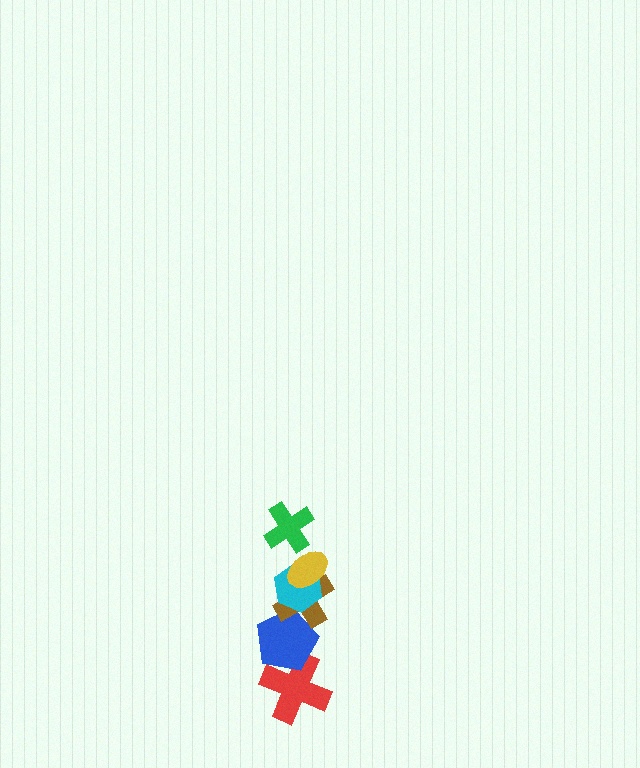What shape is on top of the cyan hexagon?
The yellow ellipse is on top of the cyan hexagon.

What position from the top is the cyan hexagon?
The cyan hexagon is 3rd from the top.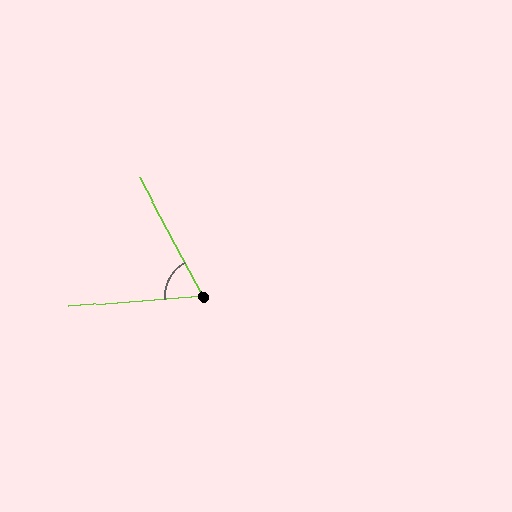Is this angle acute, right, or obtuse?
It is acute.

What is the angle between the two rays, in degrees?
Approximately 66 degrees.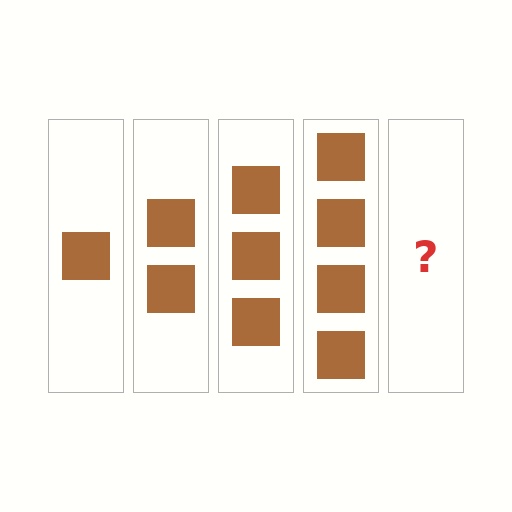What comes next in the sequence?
The next element should be 5 squares.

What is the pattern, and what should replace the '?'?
The pattern is that each step adds one more square. The '?' should be 5 squares.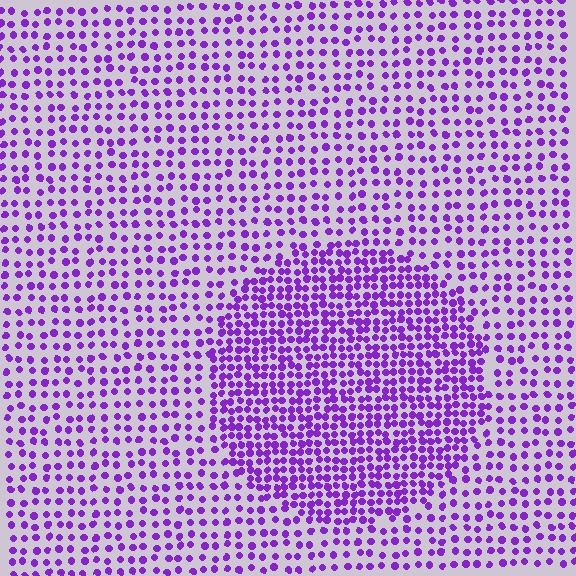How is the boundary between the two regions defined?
The boundary is defined by a change in element density (approximately 1.9x ratio). All elements are the same color, size, and shape.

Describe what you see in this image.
The image contains small purple elements arranged at two different densities. A circle-shaped region is visible where the elements are more densely packed than the surrounding area.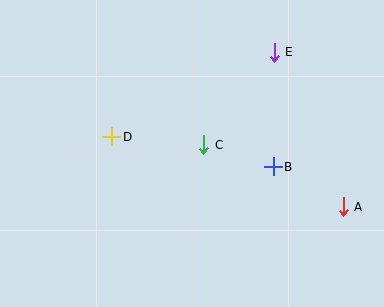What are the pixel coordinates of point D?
Point D is at (112, 137).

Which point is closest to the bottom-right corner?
Point A is closest to the bottom-right corner.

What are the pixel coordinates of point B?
Point B is at (273, 167).